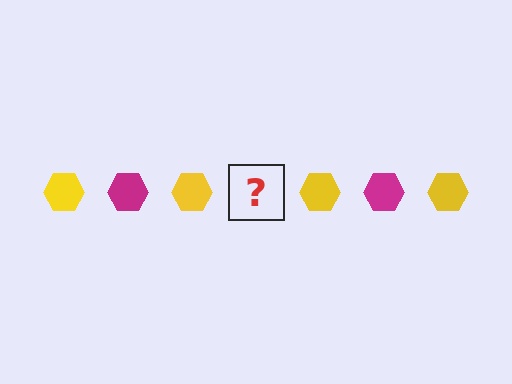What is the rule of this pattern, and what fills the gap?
The rule is that the pattern cycles through yellow, magenta hexagons. The gap should be filled with a magenta hexagon.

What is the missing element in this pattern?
The missing element is a magenta hexagon.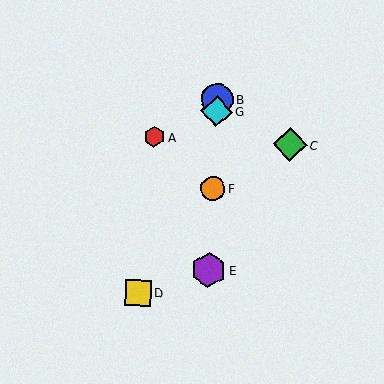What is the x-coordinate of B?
Object B is at x≈217.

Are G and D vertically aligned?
No, G is at x≈217 and D is at x≈138.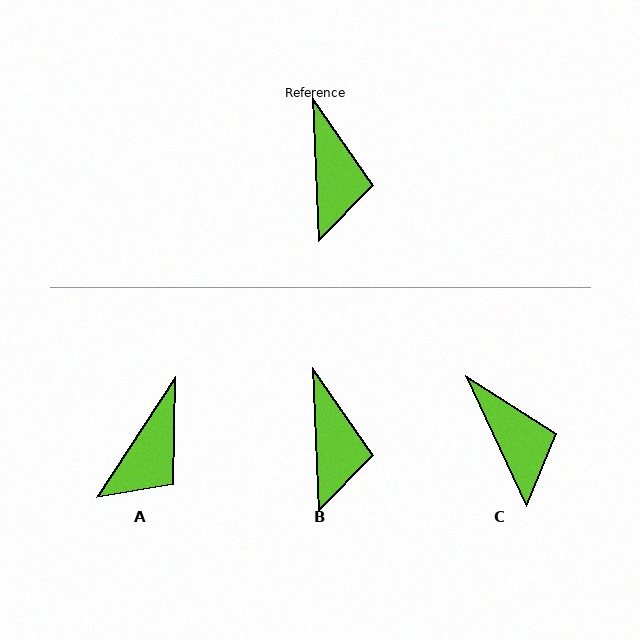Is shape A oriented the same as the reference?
No, it is off by about 36 degrees.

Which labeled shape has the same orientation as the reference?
B.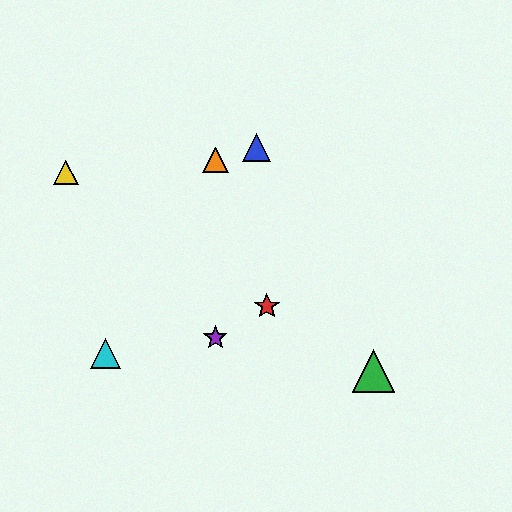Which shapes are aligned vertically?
The purple star, the orange triangle are aligned vertically.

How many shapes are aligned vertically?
2 shapes (the purple star, the orange triangle) are aligned vertically.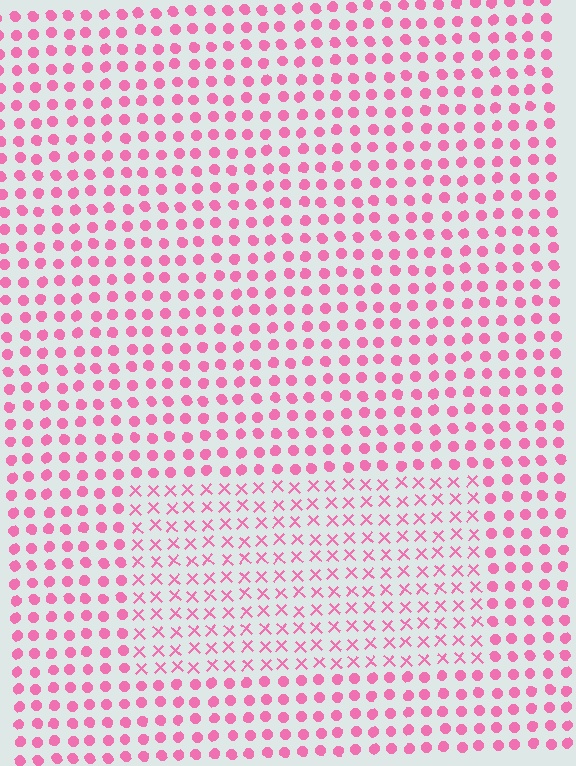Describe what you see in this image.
The image is filled with small pink elements arranged in a uniform grid. A rectangle-shaped region contains X marks, while the surrounding area contains circles. The boundary is defined purely by the change in element shape.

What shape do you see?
I see a rectangle.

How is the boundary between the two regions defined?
The boundary is defined by a change in element shape: X marks inside vs. circles outside. All elements share the same color and spacing.